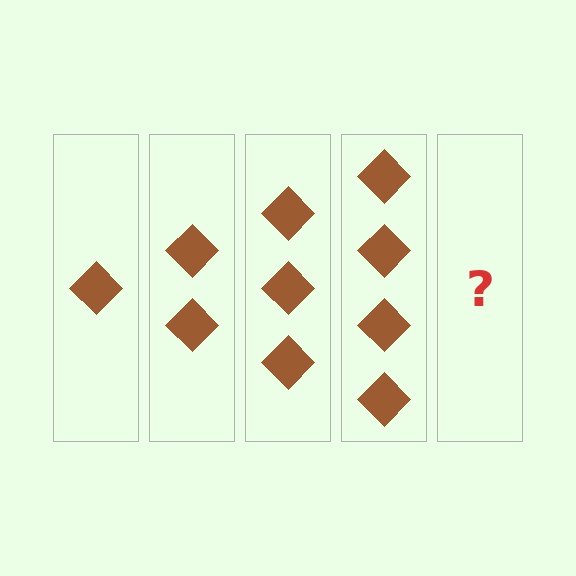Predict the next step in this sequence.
The next step is 5 diamonds.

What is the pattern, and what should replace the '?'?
The pattern is that each step adds one more diamond. The '?' should be 5 diamonds.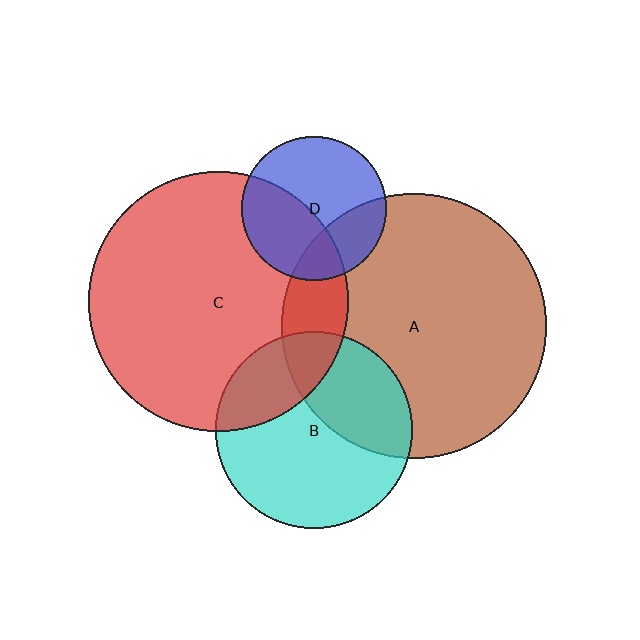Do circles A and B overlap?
Yes.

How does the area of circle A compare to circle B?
Approximately 1.8 times.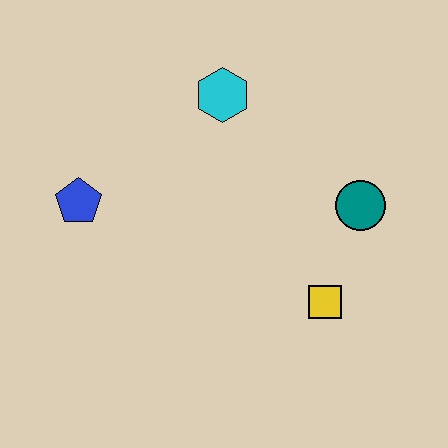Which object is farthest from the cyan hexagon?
The yellow square is farthest from the cyan hexagon.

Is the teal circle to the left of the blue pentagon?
No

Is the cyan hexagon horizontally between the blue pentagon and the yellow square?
Yes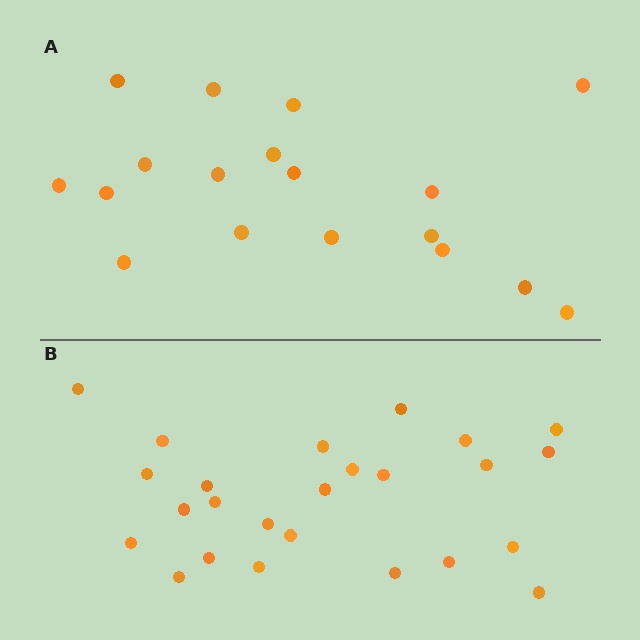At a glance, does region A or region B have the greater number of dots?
Region B (the bottom region) has more dots.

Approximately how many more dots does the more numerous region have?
Region B has roughly 8 or so more dots than region A.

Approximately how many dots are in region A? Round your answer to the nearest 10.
About 20 dots. (The exact count is 18, which rounds to 20.)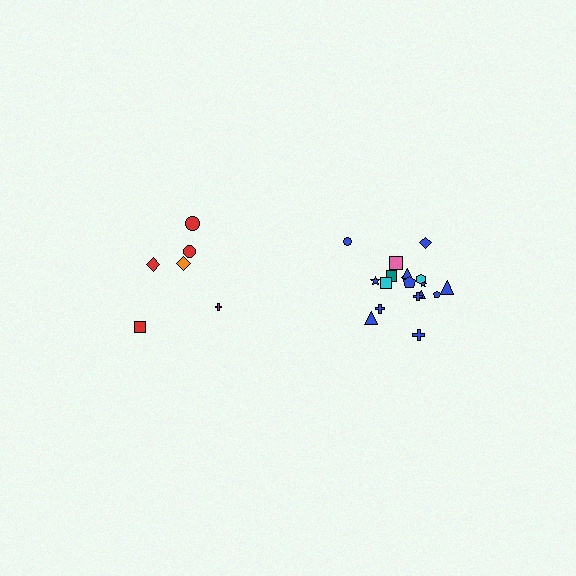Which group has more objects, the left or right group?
The right group.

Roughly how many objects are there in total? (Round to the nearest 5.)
Roughly 25 objects in total.